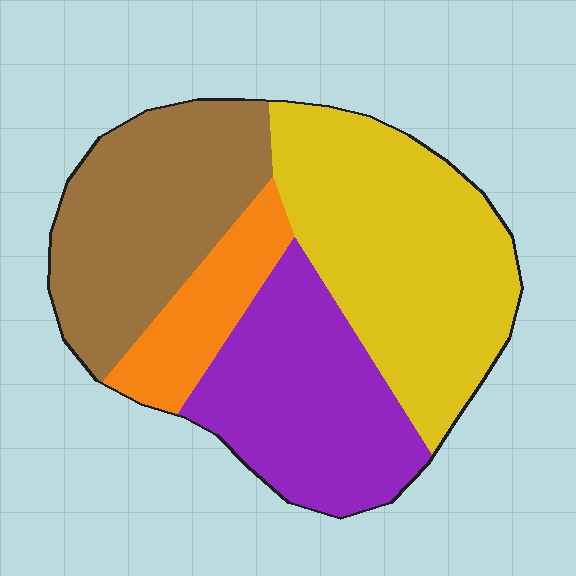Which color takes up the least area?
Orange, at roughly 10%.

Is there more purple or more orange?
Purple.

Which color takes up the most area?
Yellow, at roughly 35%.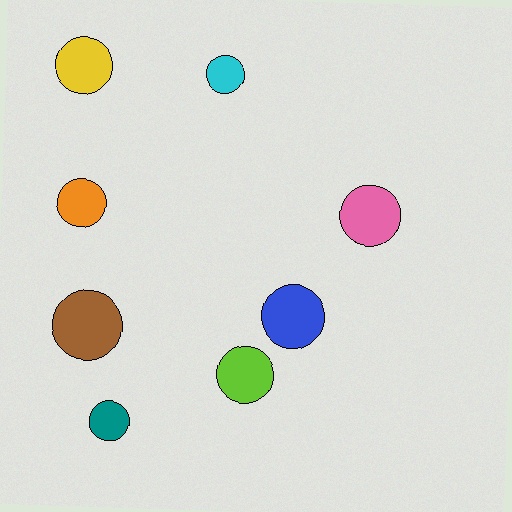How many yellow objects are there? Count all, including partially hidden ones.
There is 1 yellow object.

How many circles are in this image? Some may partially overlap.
There are 8 circles.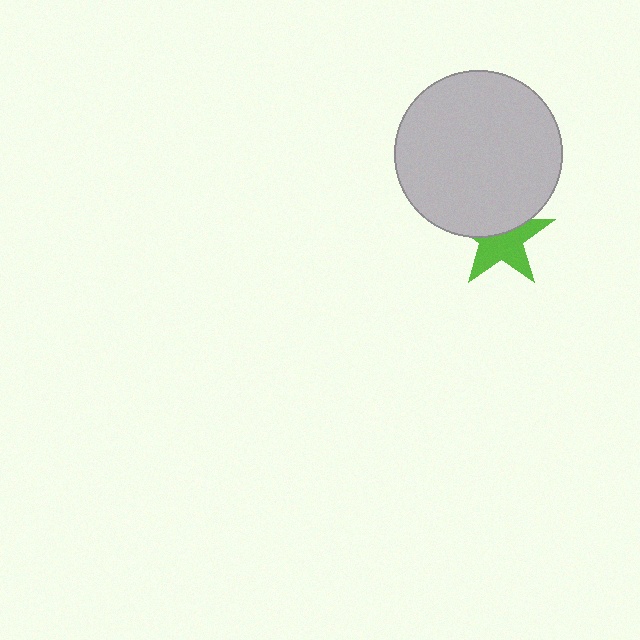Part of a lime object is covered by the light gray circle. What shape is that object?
It is a star.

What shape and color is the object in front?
The object in front is a light gray circle.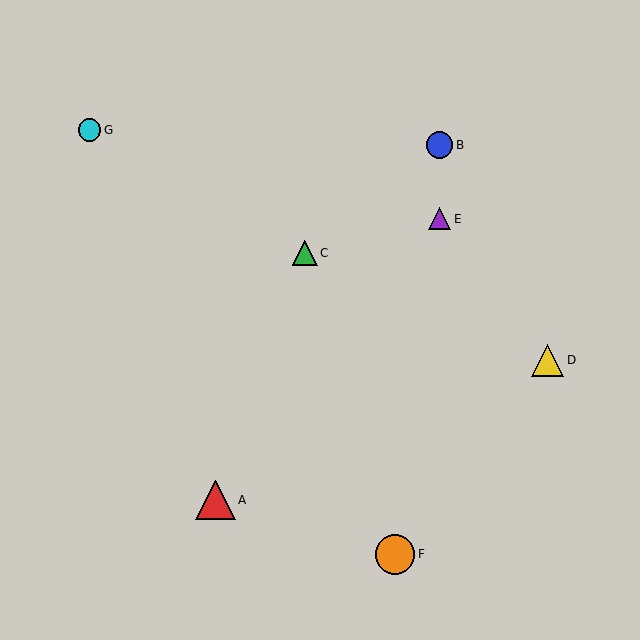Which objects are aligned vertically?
Objects B, E are aligned vertically.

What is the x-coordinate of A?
Object A is at x≈215.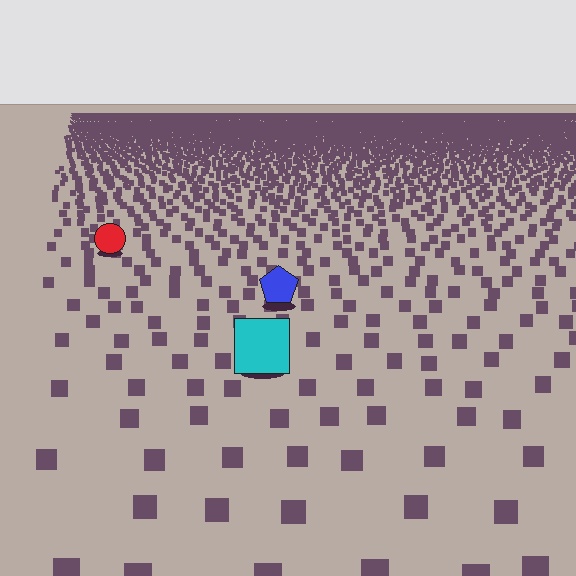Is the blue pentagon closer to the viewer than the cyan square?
No. The cyan square is closer — you can tell from the texture gradient: the ground texture is coarser near it.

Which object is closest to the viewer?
The cyan square is closest. The texture marks near it are larger and more spread out.